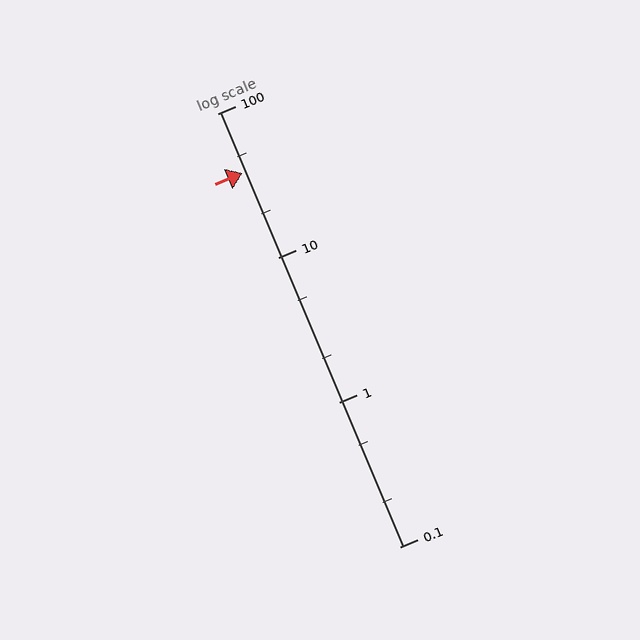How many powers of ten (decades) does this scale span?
The scale spans 3 decades, from 0.1 to 100.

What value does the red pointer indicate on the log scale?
The pointer indicates approximately 39.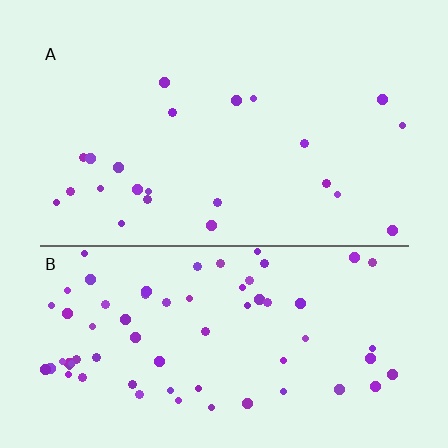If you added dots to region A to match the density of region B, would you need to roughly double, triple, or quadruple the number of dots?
Approximately triple.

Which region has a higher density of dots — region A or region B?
B (the bottom).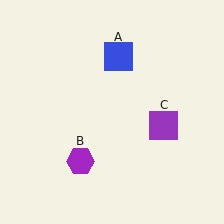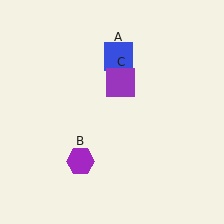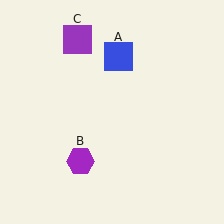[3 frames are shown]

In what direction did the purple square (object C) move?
The purple square (object C) moved up and to the left.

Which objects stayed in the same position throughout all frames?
Blue square (object A) and purple hexagon (object B) remained stationary.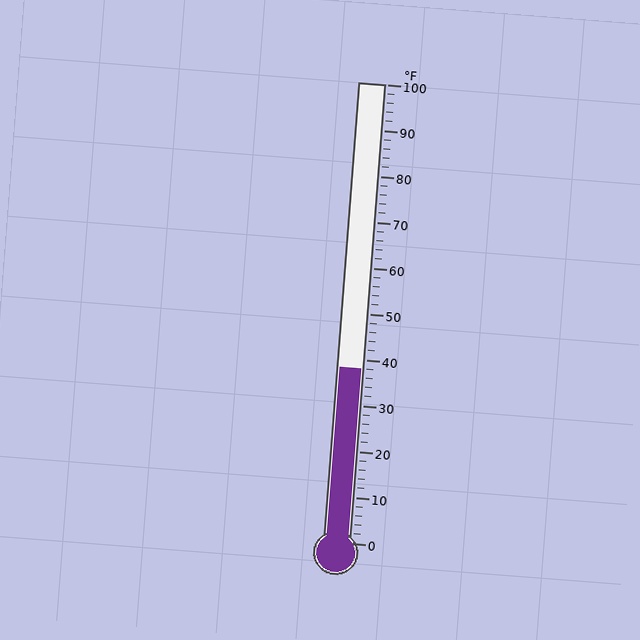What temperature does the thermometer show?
The thermometer shows approximately 38°F.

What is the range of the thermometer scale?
The thermometer scale ranges from 0°F to 100°F.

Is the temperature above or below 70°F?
The temperature is below 70°F.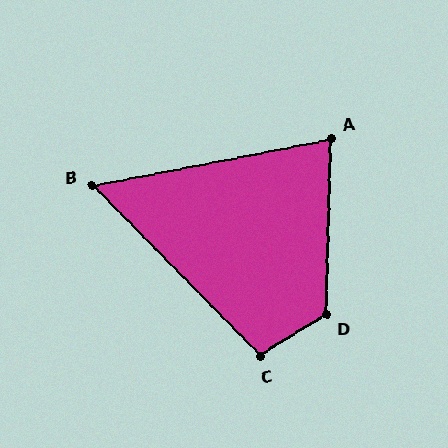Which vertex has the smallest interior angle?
B, at approximately 56 degrees.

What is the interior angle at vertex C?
Approximately 103 degrees (obtuse).